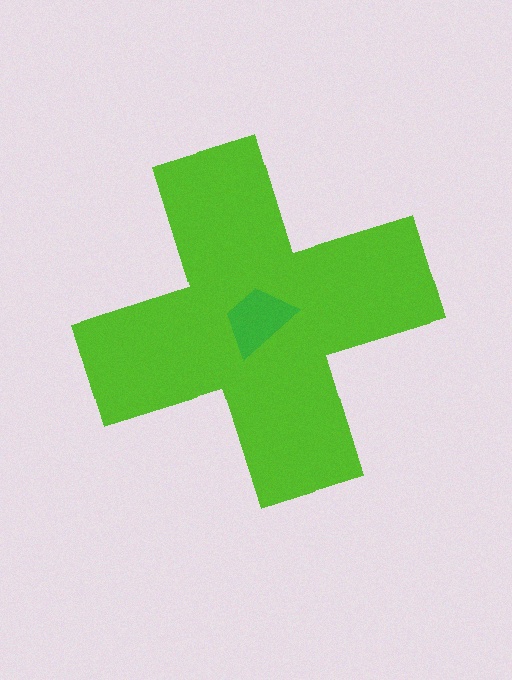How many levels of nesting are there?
2.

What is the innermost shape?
The green trapezoid.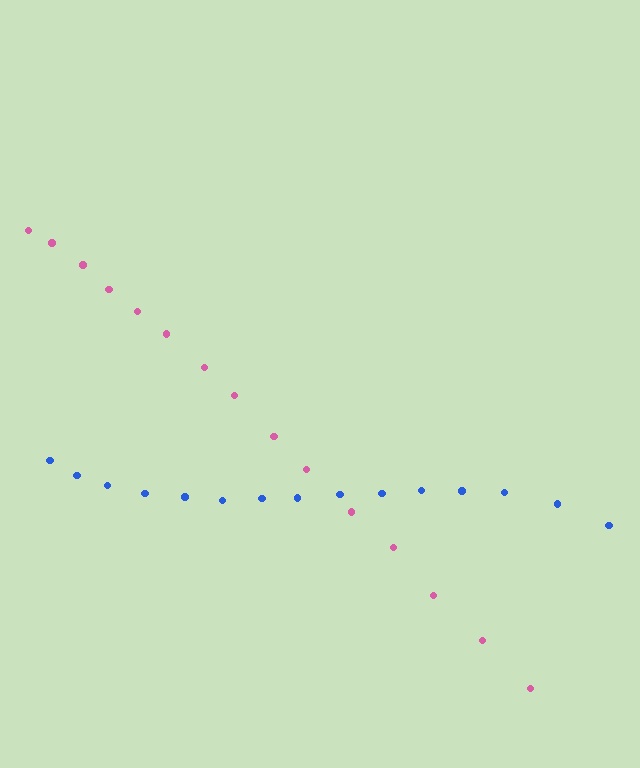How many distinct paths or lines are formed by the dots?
There are 2 distinct paths.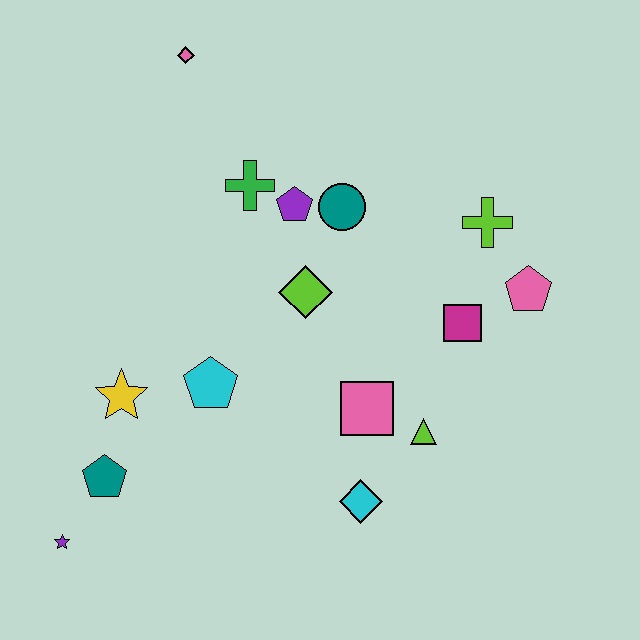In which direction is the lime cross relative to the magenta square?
The lime cross is above the magenta square.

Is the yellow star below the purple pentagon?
Yes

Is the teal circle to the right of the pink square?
No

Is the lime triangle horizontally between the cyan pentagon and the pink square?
No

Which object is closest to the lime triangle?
The pink square is closest to the lime triangle.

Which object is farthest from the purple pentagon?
The purple star is farthest from the purple pentagon.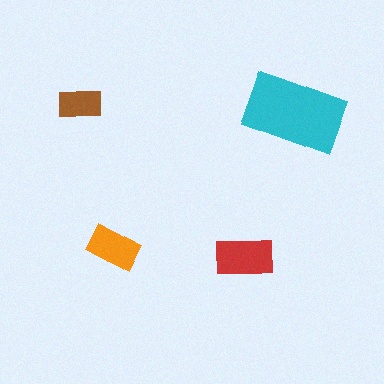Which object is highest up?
The brown rectangle is topmost.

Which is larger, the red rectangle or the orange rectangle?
The red one.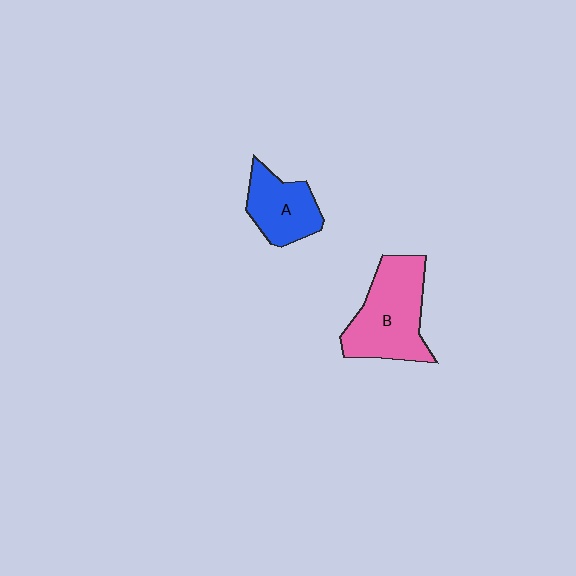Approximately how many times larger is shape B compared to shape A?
Approximately 1.6 times.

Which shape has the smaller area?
Shape A (blue).